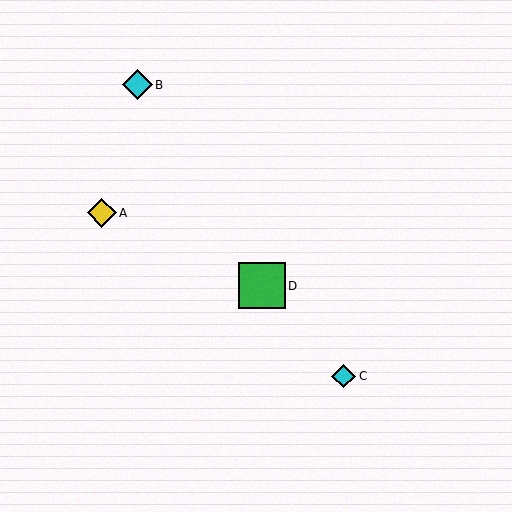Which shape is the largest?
The green square (labeled D) is the largest.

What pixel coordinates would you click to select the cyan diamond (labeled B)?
Click at (137, 85) to select the cyan diamond B.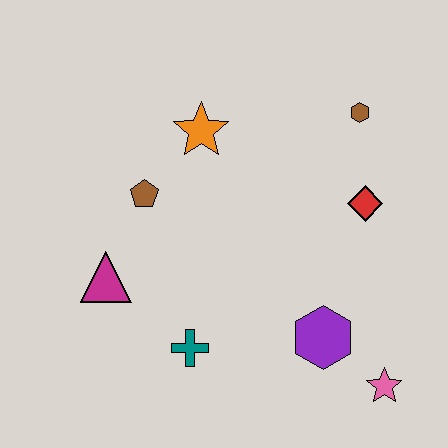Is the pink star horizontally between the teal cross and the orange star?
No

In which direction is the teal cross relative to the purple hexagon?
The teal cross is to the left of the purple hexagon.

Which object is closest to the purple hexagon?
The pink star is closest to the purple hexagon.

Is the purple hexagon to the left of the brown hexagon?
Yes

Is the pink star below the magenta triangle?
Yes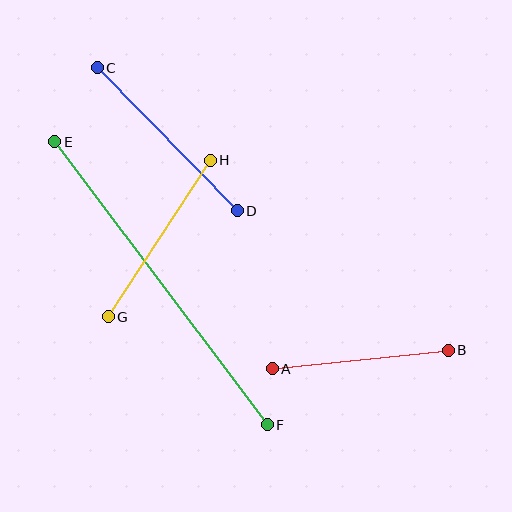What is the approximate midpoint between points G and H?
The midpoint is at approximately (159, 238) pixels.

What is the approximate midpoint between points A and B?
The midpoint is at approximately (360, 359) pixels.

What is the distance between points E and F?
The distance is approximately 354 pixels.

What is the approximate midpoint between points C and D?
The midpoint is at approximately (167, 139) pixels.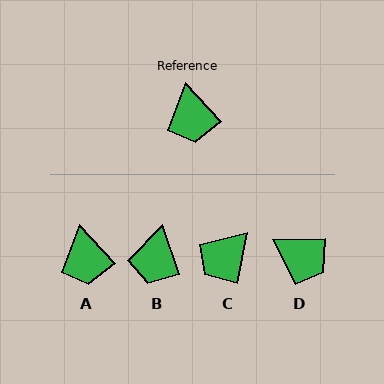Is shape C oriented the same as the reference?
No, it is off by about 55 degrees.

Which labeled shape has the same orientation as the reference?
A.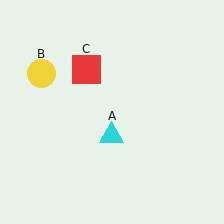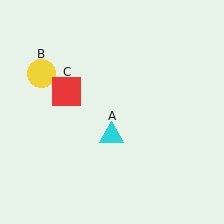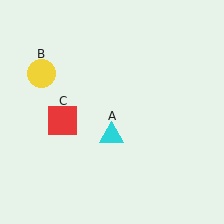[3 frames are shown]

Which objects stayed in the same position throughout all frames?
Cyan triangle (object A) and yellow circle (object B) remained stationary.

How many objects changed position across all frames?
1 object changed position: red square (object C).